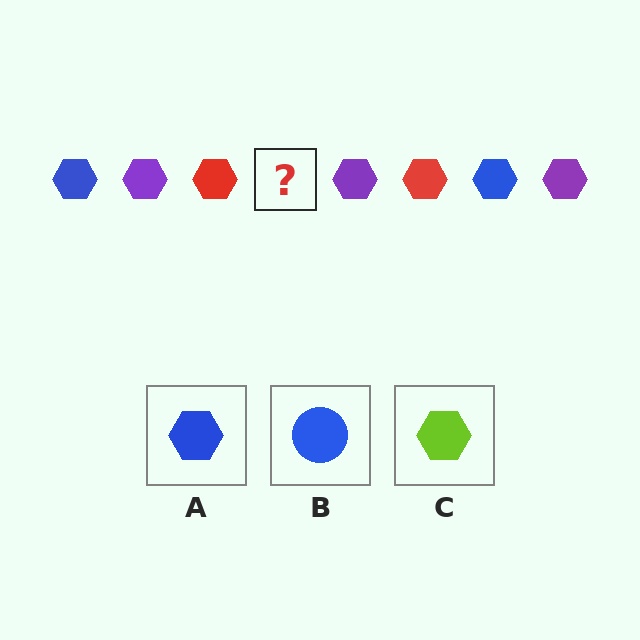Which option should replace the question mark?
Option A.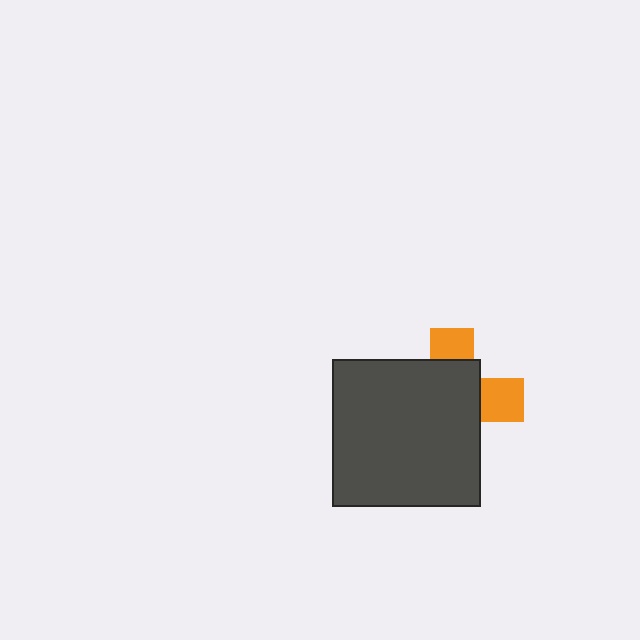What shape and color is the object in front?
The object in front is a dark gray square.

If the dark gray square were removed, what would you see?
You would see the complete orange cross.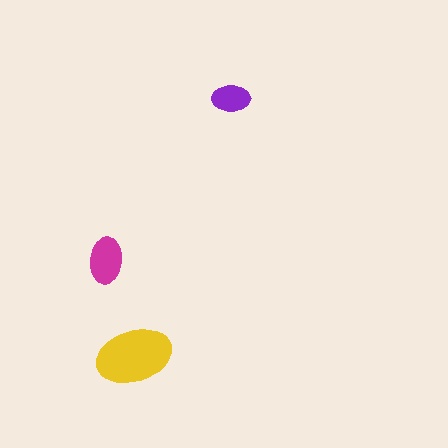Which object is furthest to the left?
The magenta ellipse is leftmost.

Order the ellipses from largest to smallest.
the yellow one, the magenta one, the purple one.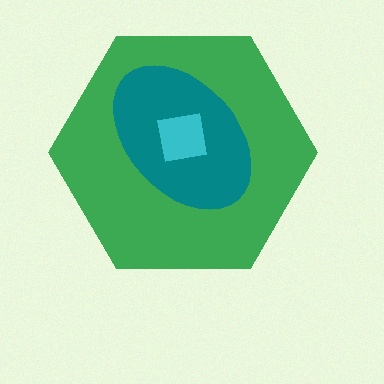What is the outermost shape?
The green hexagon.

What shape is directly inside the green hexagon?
The teal ellipse.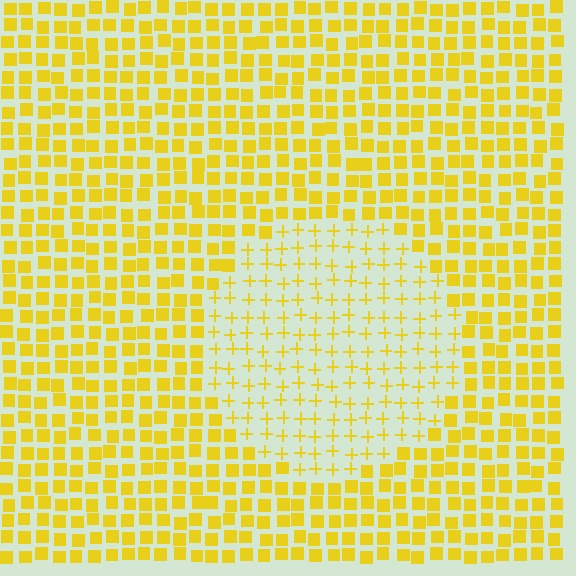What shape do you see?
I see a circle.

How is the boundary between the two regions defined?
The boundary is defined by a change in element shape: plus signs inside vs. squares outside. All elements share the same color and spacing.